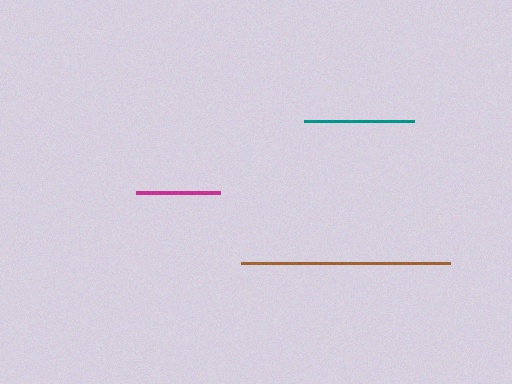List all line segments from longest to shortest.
From longest to shortest: brown, teal, magenta.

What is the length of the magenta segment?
The magenta segment is approximately 84 pixels long.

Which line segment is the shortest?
The magenta line is the shortest at approximately 84 pixels.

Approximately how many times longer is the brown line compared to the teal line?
The brown line is approximately 1.9 times the length of the teal line.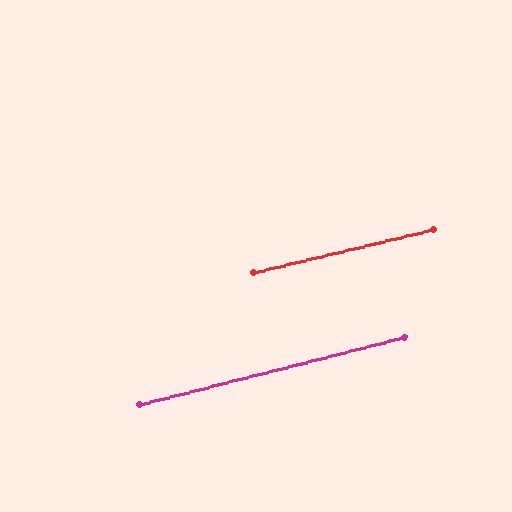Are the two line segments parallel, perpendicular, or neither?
Parallel — their directions differ by only 1.1°.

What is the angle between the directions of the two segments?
Approximately 1 degree.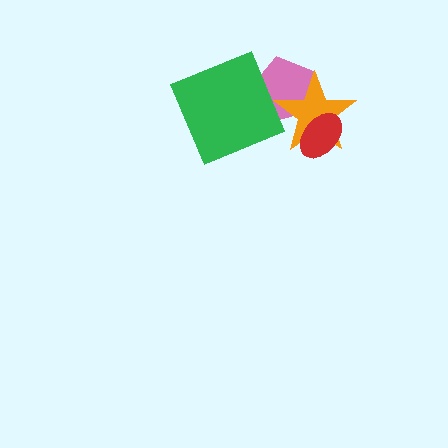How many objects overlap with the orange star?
2 objects overlap with the orange star.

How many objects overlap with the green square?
1 object overlaps with the green square.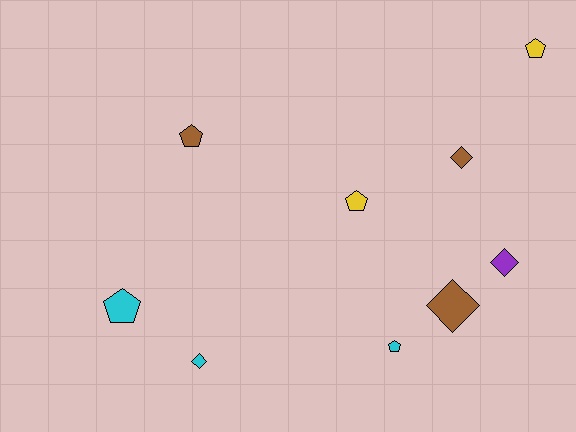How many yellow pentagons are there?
There are 2 yellow pentagons.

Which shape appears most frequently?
Pentagon, with 5 objects.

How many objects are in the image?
There are 9 objects.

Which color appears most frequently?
Brown, with 3 objects.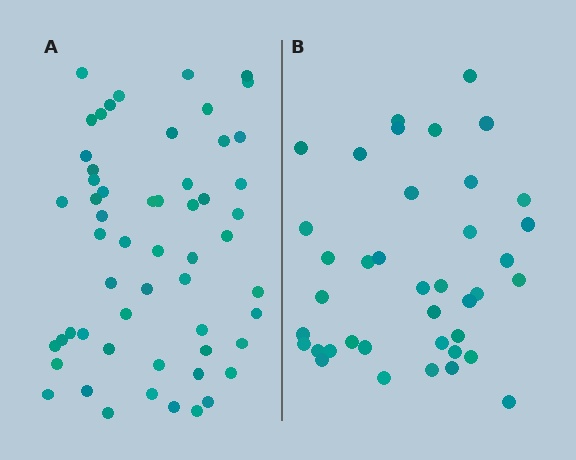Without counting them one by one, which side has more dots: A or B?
Region A (the left region) has more dots.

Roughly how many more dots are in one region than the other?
Region A has approximately 15 more dots than region B.